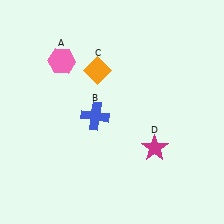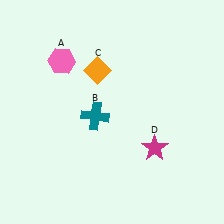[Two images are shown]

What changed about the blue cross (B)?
In Image 1, B is blue. In Image 2, it changed to teal.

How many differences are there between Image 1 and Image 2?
There is 1 difference between the two images.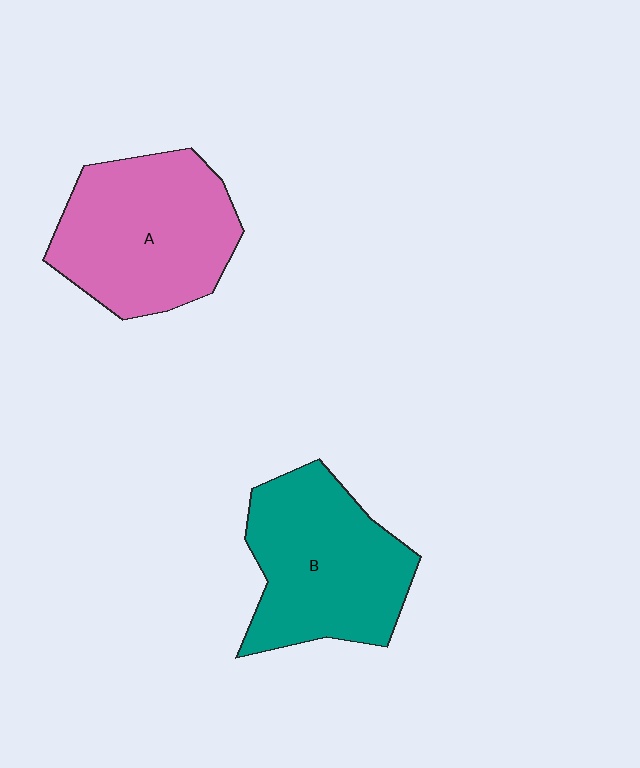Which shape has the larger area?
Shape A (pink).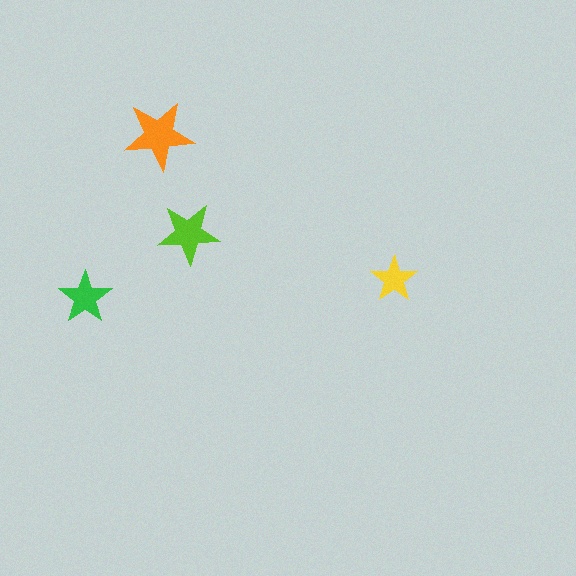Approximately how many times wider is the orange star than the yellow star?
About 1.5 times wider.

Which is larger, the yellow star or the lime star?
The lime one.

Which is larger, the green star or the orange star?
The orange one.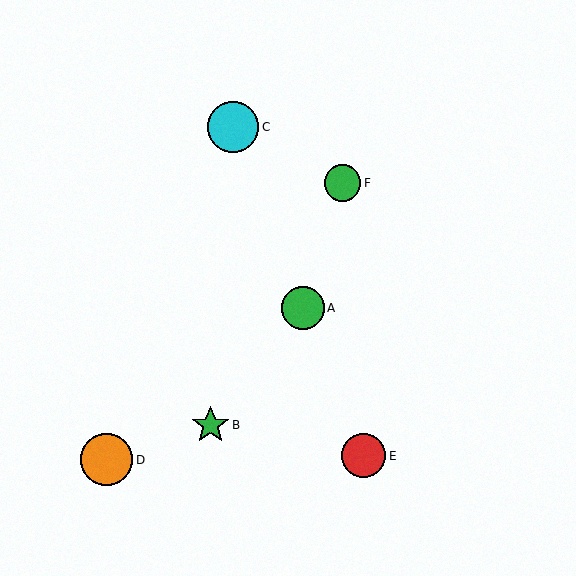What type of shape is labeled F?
Shape F is a green circle.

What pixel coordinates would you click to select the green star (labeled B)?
Click at (210, 425) to select the green star B.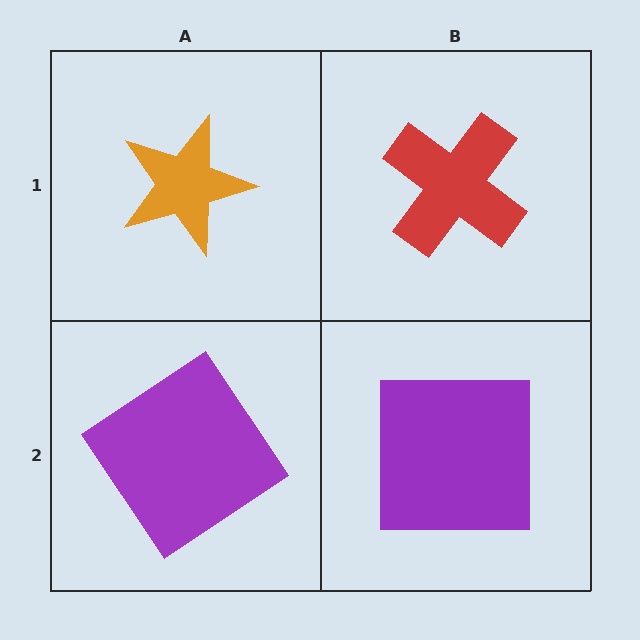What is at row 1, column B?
A red cross.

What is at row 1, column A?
An orange star.